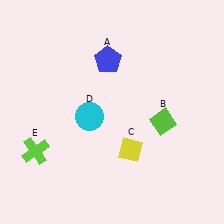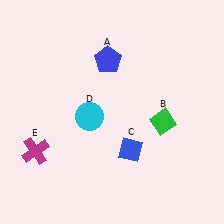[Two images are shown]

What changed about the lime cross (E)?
In Image 1, E is lime. In Image 2, it changed to magenta.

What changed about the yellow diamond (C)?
In Image 1, C is yellow. In Image 2, it changed to blue.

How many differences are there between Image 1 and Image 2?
There are 3 differences between the two images.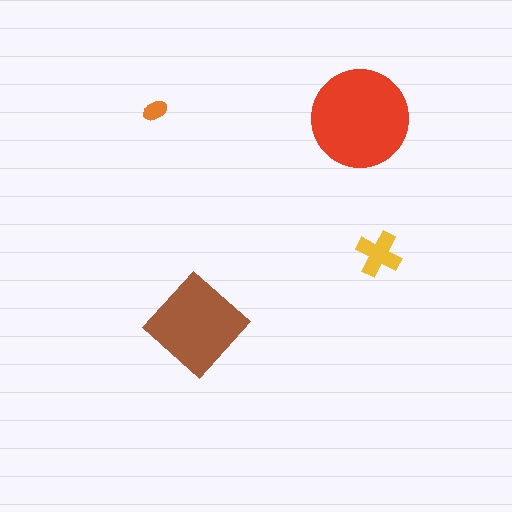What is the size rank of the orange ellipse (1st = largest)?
4th.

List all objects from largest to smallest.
The red circle, the brown diamond, the yellow cross, the orange ellipse.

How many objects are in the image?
There are 4 objects in the image.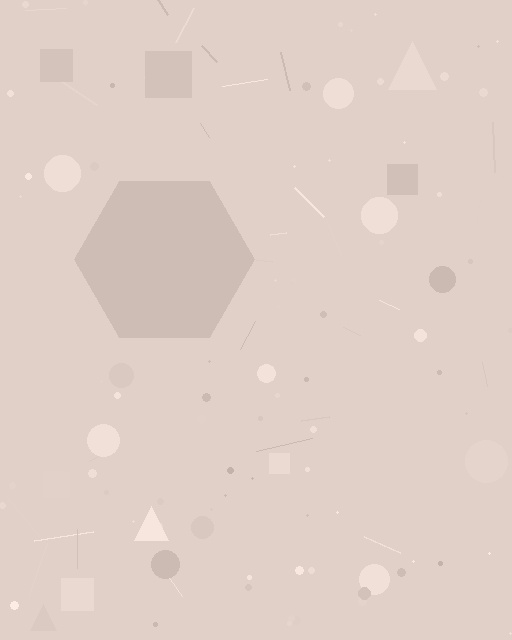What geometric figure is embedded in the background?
A hexagon is embedded in the background.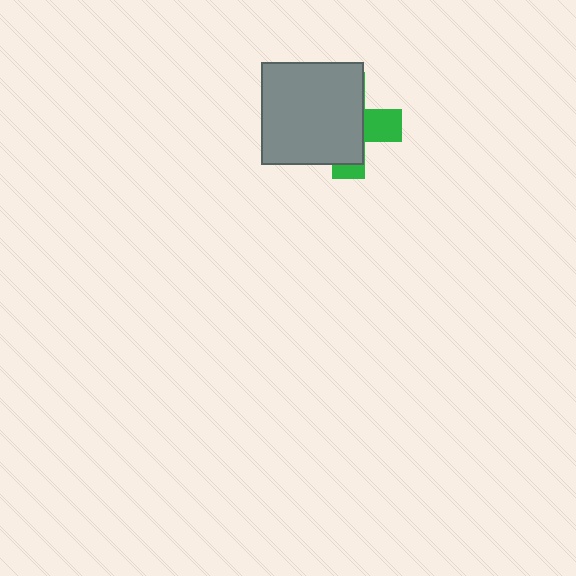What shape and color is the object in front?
The object in front is a gray rectangle.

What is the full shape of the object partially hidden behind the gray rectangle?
The partially hidden object is a green cross.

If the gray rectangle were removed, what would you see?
You would see the complete green cross.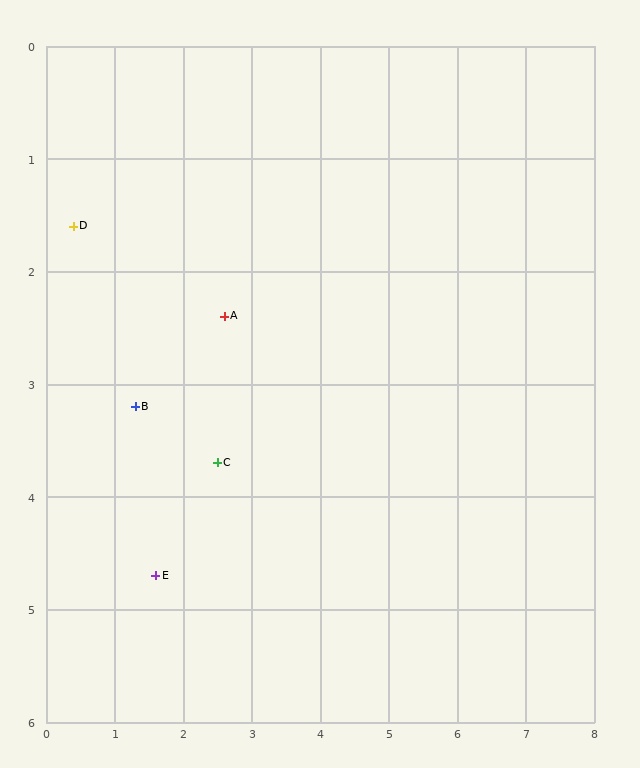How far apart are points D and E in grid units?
Points D and E are about 3.3 grid units apart.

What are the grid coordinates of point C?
Point C is at approximately (2.5, 3.7).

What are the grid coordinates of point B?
Point B is at approximately (1.3, 3.2).